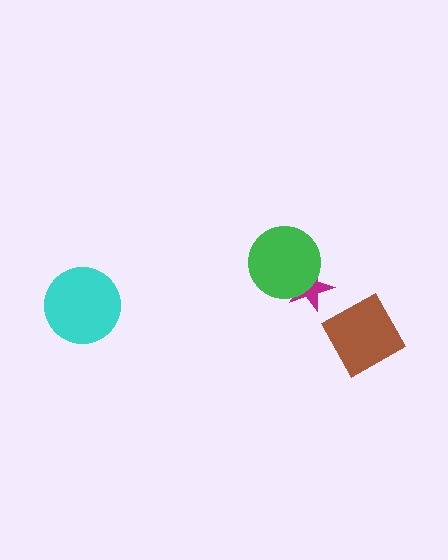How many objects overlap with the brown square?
0 objects overlap with the brown square.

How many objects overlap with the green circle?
1 object overlaps with the green circle.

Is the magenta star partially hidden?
Yes, it is partially covered by another shape.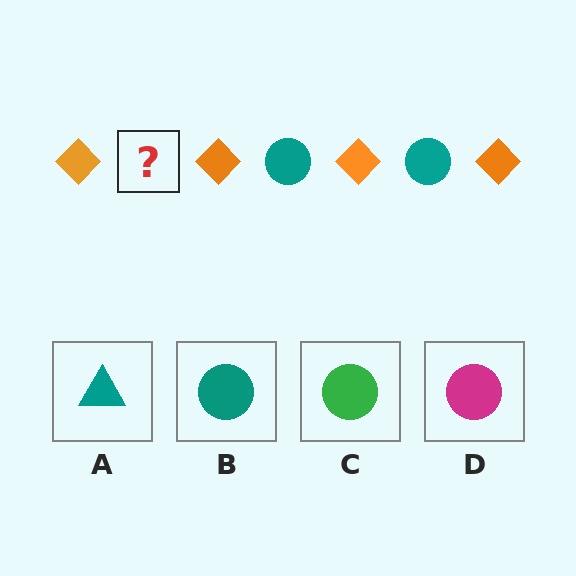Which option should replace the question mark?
Option B.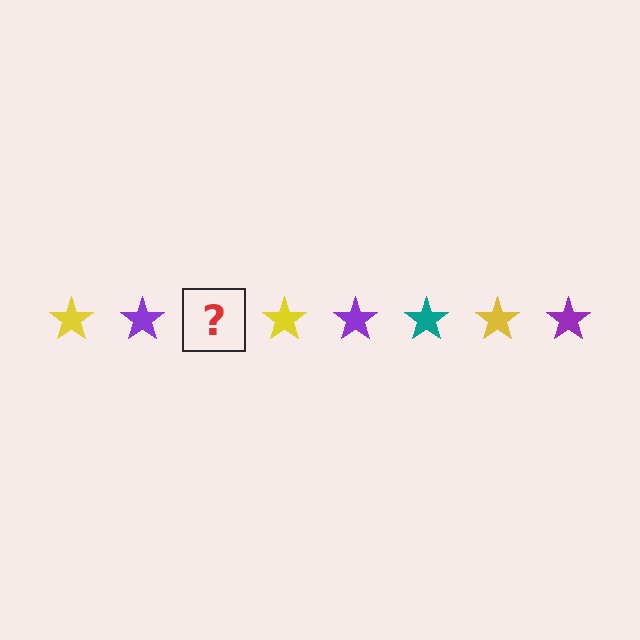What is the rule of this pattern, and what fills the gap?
The rule is that the pattern cycles through yellow, purple, teal stars. The gap should be filled with a teal star.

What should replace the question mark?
The question mark should be replaced with a teal star.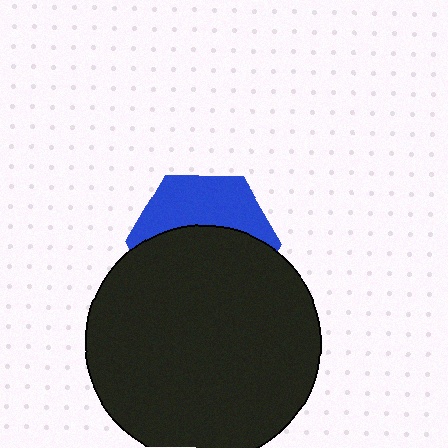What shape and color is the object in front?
The object in front is a black circle.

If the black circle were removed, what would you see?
You would see the complete blue hexagon.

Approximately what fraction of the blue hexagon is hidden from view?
Roughly 59% of the blue hexagon is hidden behind the black circle.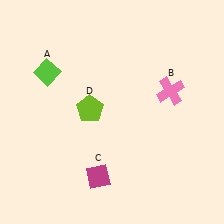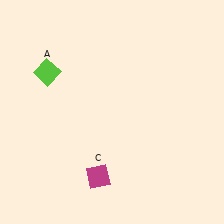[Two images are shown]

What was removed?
The pink cross (B), the lime pentagon (D) were removed in Image 2.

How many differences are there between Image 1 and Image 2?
There are 2 differences between the two images.